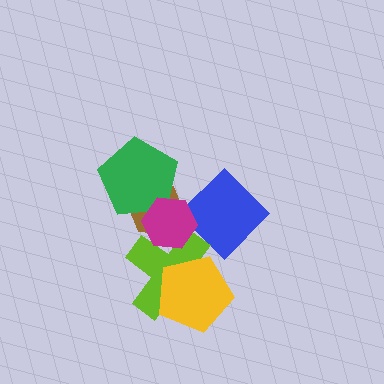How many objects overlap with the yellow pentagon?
1 object overlaps with the yellow pentagon.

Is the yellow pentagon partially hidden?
No, no other shape covers it.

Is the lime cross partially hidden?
Yes, it is partially covered by another shape.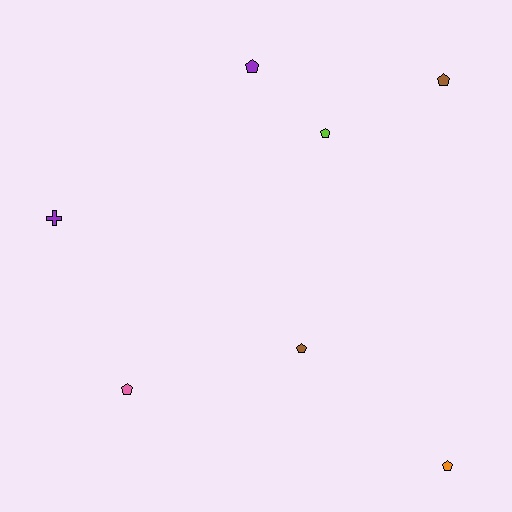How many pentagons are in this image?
There are 6 pentagons.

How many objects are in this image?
There are 7 objects.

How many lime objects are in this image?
There is 1 lime object.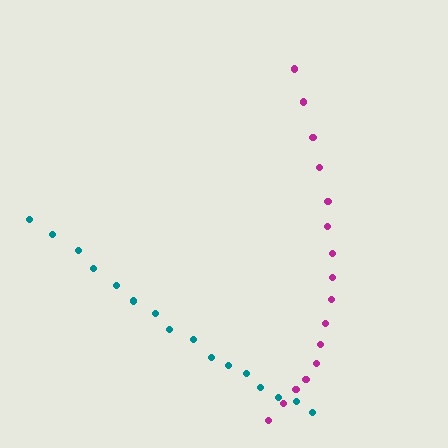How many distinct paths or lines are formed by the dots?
There are 2 distinct paths.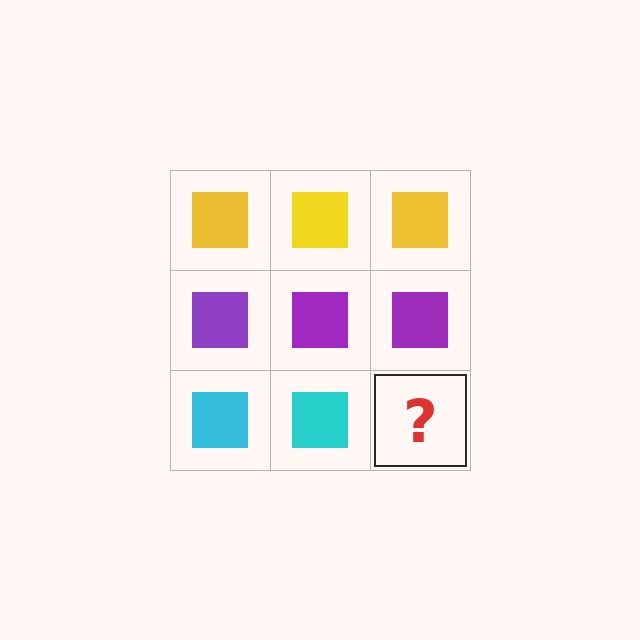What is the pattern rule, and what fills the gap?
The rule is that each row has a consistent color. The gap should be filled with a cyan square.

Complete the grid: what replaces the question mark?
The question mark should be replaced with a cyan square.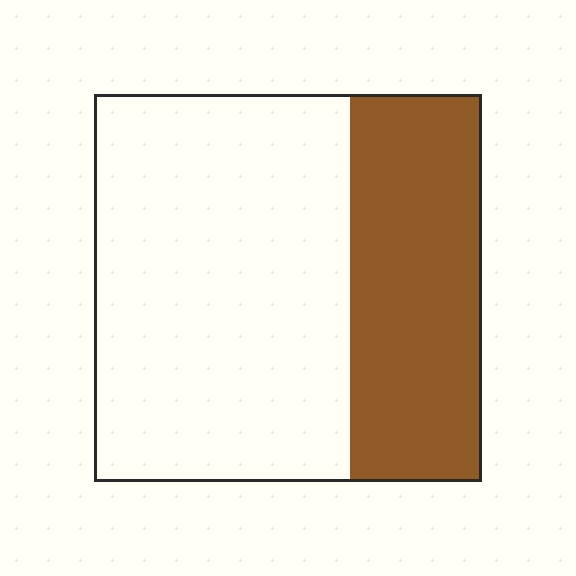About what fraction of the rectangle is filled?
About one third (1/3).